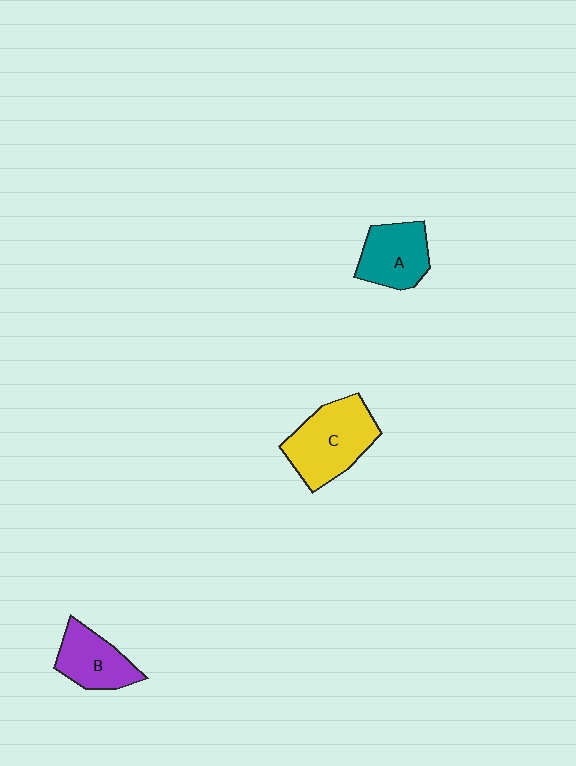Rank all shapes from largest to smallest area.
From largest to smallest: C (yellow), A (teal), B (purple).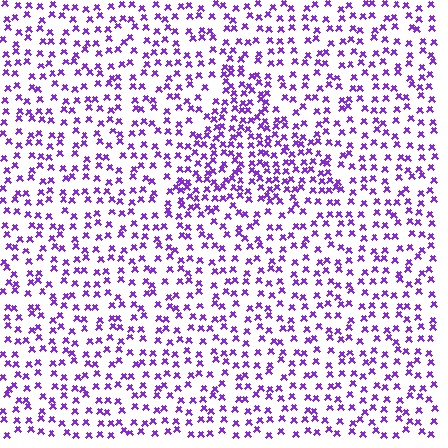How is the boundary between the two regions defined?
The boundary is defined by a change in element density (approximately 1.7x ratio). All elements are the same color, size, and shape.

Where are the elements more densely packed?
The elements are more densely packed inside the triangle boundary.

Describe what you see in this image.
The image contains small purple elements arranged at two different densities. A triangle-shaped region is visible where the elements are more densely packed than the surrounding area.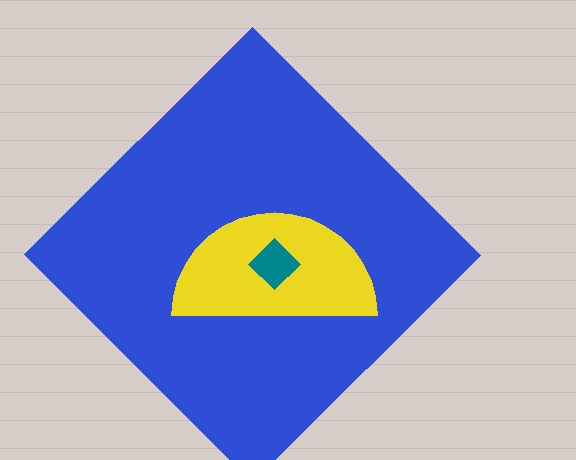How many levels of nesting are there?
3.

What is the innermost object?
The teal diamond.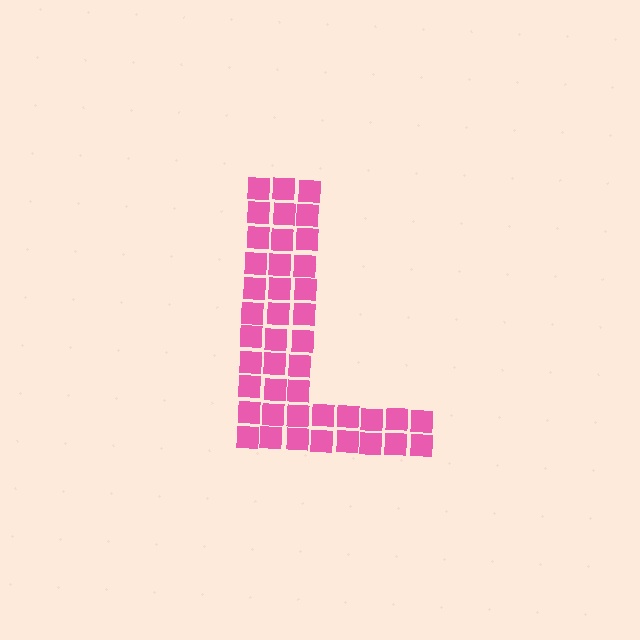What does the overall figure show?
The overall figure shows the letter L.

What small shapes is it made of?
It is made of small squares.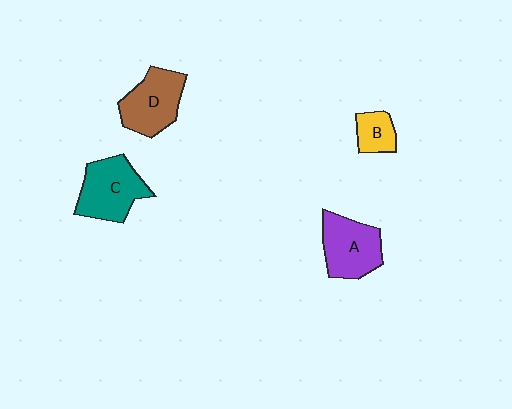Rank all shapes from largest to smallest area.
From largest to smallest: C (teal), A (purple), D (brown), B (yellow).